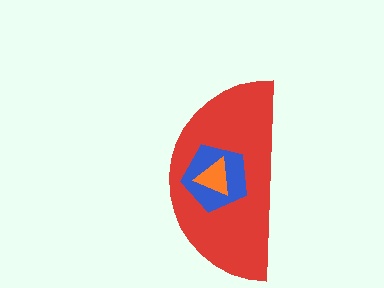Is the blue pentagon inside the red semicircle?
Yes.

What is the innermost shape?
The orange triangle.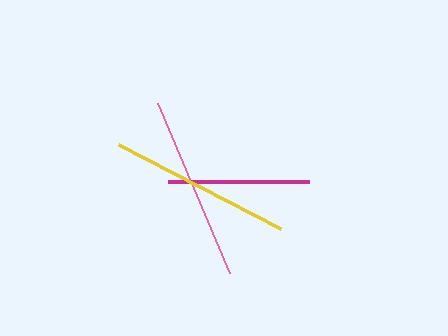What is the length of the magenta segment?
The magenta segment is approximately 141 pixels long.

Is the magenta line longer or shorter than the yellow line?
The yellow line is longer than the magenta line.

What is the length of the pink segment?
The pink segment is approximately 185 pixels long.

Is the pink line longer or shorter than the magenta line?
The pink line is longer than the magenta line.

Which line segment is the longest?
The pink line is the longest at approximately 185 pixels.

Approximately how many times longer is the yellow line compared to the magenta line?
The yellow line is approximately 1.3 times the length of the magenta line.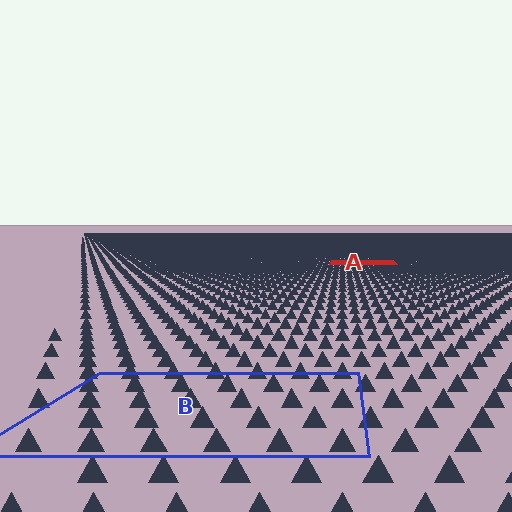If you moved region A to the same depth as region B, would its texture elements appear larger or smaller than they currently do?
They would appear larger. At a closer depth, the same texture elements are projected at a bigger on-screen size.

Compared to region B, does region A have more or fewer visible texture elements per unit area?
Region A has more texture elements per unit area — they are packed more densely because it is farther away.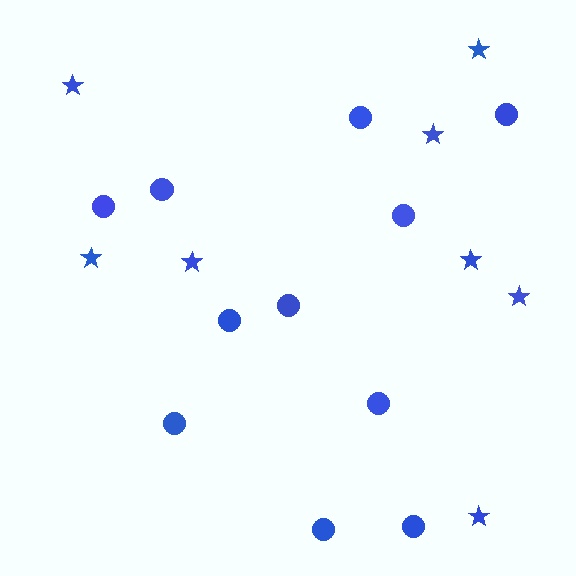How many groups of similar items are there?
There are 2 groups: one group of circles (11) and one group of stars (8).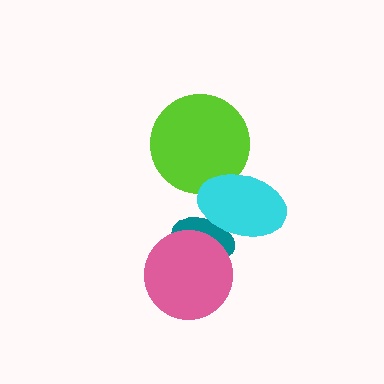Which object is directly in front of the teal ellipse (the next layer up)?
The pink circle is directly in front of the teal ellipse.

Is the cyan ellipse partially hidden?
No, no other shape covers it.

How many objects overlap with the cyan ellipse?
2 objects overlap with the cyan ellipse.